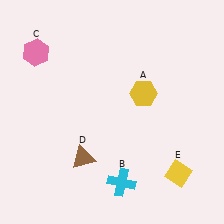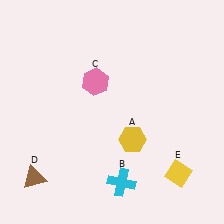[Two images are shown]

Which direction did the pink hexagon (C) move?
The pink hexagon (C) moved right.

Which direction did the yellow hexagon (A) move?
The yellow hexagon (A) moved down.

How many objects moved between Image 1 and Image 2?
3 objects moved between the two images.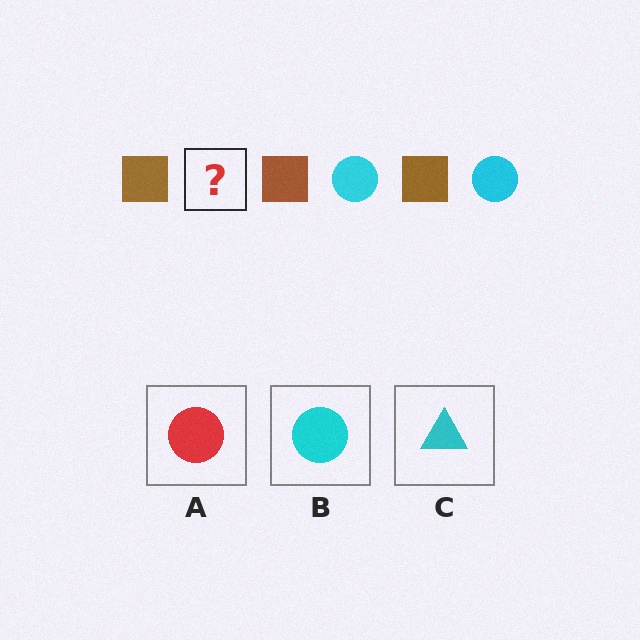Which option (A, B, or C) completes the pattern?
B.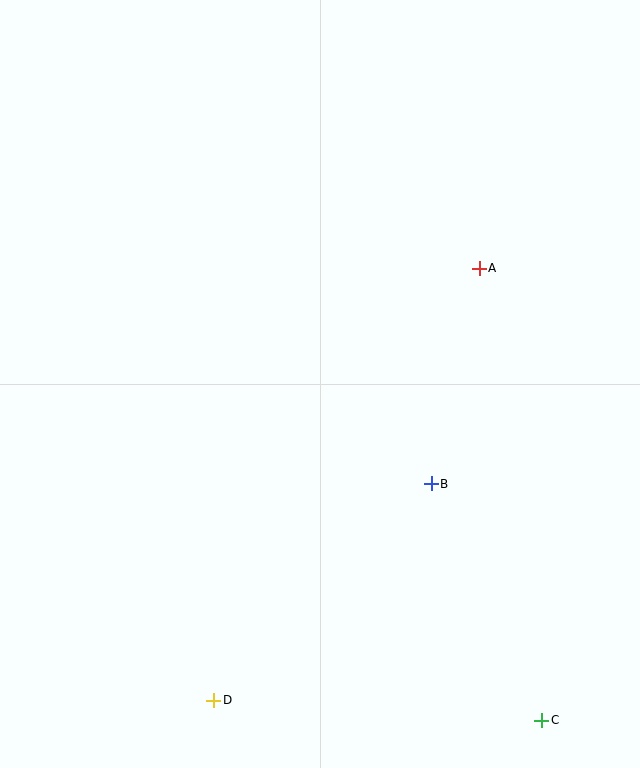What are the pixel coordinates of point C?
Point C is at (542, 720).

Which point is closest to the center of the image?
Point B at (431, 484) is closest to the center.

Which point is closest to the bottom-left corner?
Point D is closest to the bottom-left corner.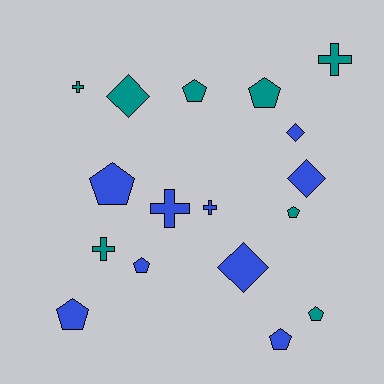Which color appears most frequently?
Blue, with 9 objects.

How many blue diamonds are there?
There are 3 blue diamonds.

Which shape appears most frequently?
Pentagon, with 8 objects.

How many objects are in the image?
There are 17 objects.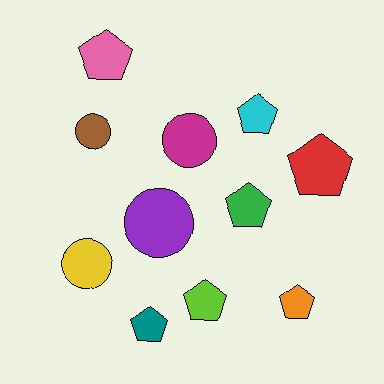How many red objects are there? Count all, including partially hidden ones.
There is 1 red object.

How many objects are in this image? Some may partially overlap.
There are 11 objects.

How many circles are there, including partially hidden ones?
There are 4 circles.